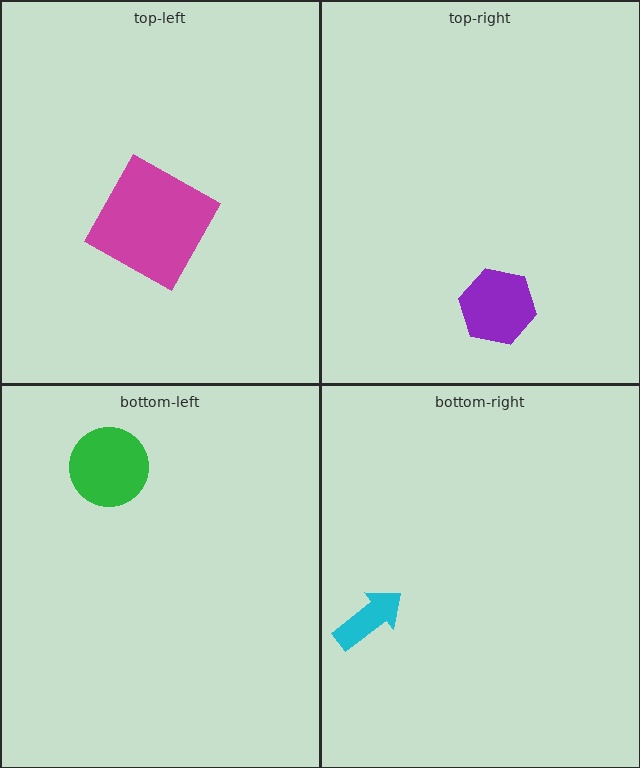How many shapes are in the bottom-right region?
1.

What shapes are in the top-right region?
The purple hexagon.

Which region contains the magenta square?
The top-left region.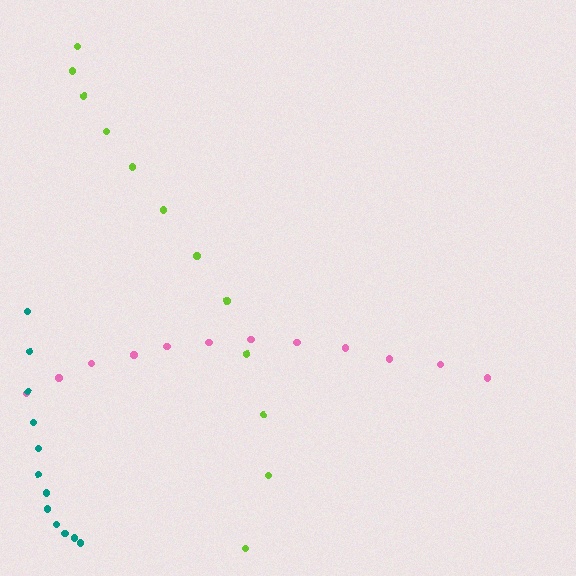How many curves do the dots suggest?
There are 3 distinct paths.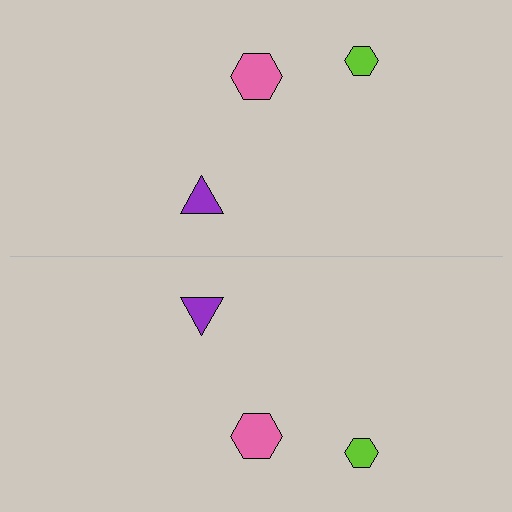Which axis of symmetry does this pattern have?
The pattern has a horizontal axis of symmetry running through the center of the image.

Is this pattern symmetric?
Yes, this pattern has bilateral (reflection) symmetry.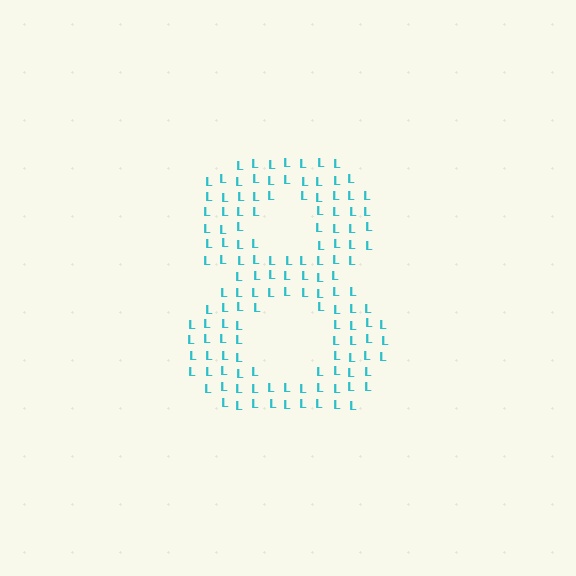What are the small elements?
The small elements are letter L's.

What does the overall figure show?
The overall figure shows the digit 8.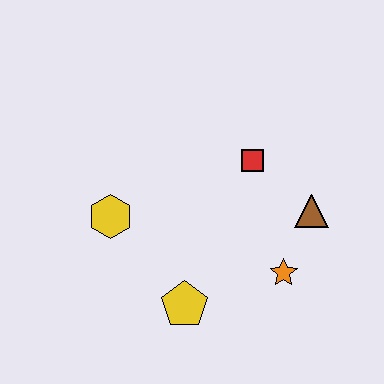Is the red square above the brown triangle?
Yes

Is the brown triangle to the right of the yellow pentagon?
Yes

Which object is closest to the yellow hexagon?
The yellow pentagon is closest to the yellow hexagon.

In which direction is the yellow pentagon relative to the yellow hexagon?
The yellow pentagon is below the yellow hexagon.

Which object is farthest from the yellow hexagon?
The brown triangle is farthest from the yellow hexagon.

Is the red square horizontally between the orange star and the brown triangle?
No